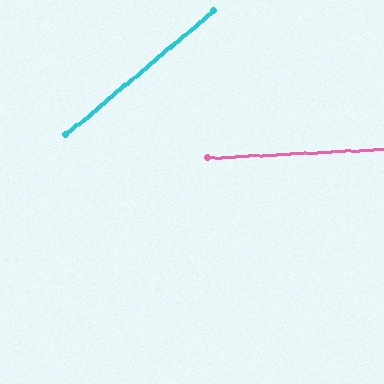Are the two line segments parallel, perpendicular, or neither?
Neither parallel nor perpendicular — they differ by about 37°.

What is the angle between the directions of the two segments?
Approximately 37 degrees.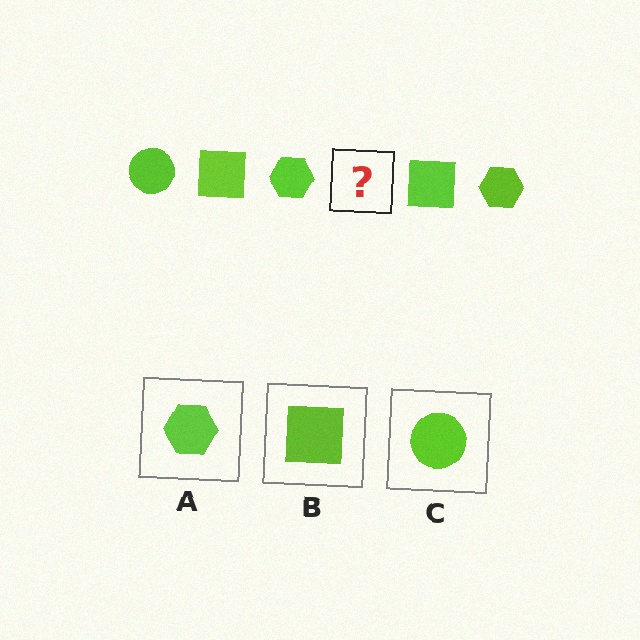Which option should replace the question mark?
Option C.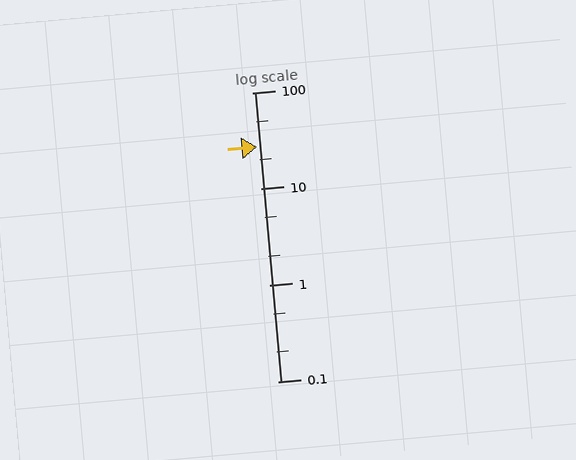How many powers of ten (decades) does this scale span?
The scale spans 3 decades, from 0.1 to 100.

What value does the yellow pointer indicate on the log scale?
The pointer indicates approximately 27.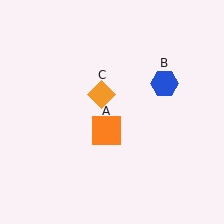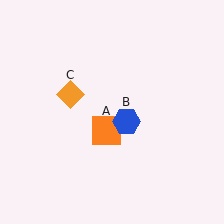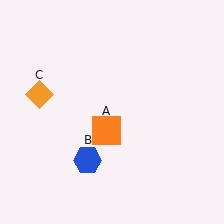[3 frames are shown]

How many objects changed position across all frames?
2 objects changed position: blue hexagon (object B), orange diamond (object C).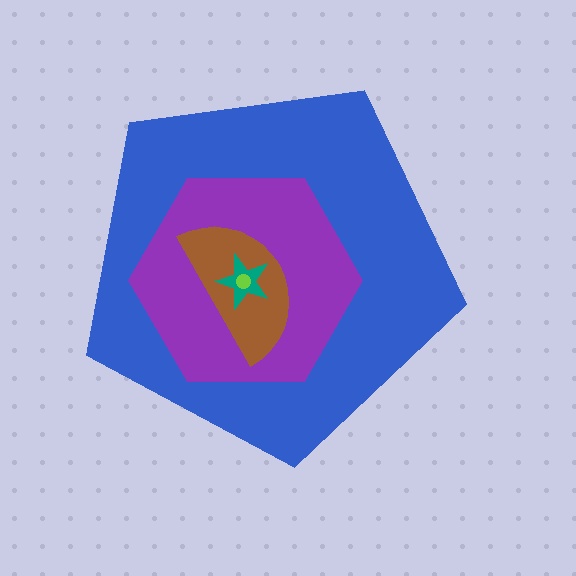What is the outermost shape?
The blue pentagon.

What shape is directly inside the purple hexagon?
The brown semicircle.